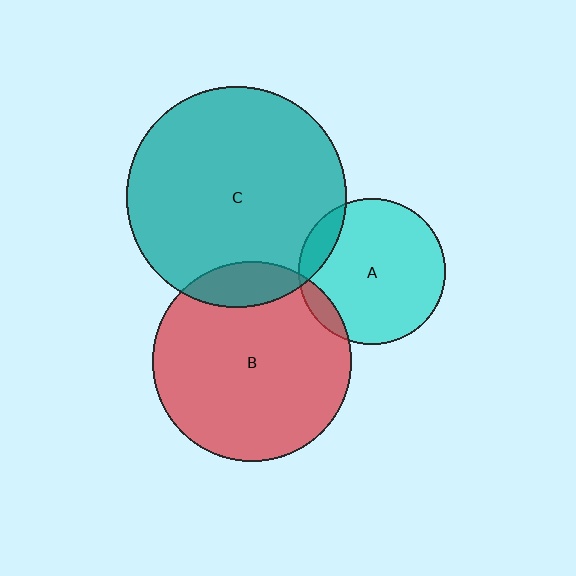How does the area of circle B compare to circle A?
Approximately 1.9 times.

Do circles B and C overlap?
Yes.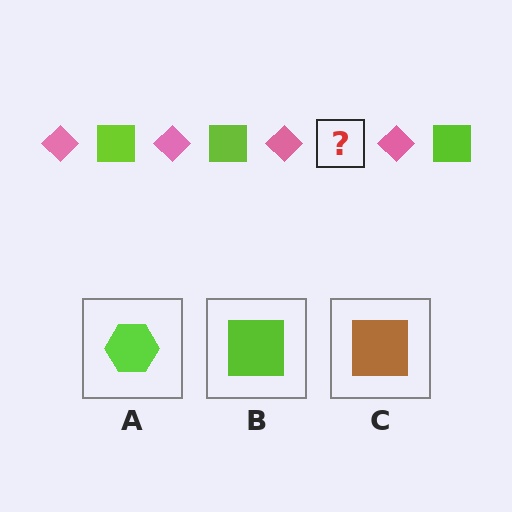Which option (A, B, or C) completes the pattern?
B.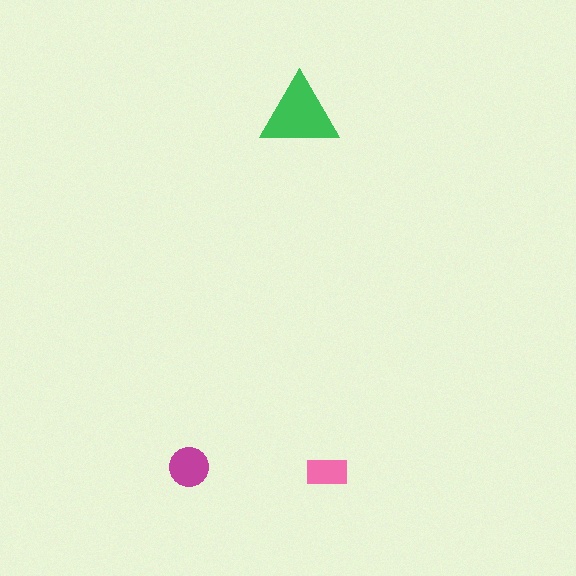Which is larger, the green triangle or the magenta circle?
The green triangle.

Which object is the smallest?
The pink rectangle.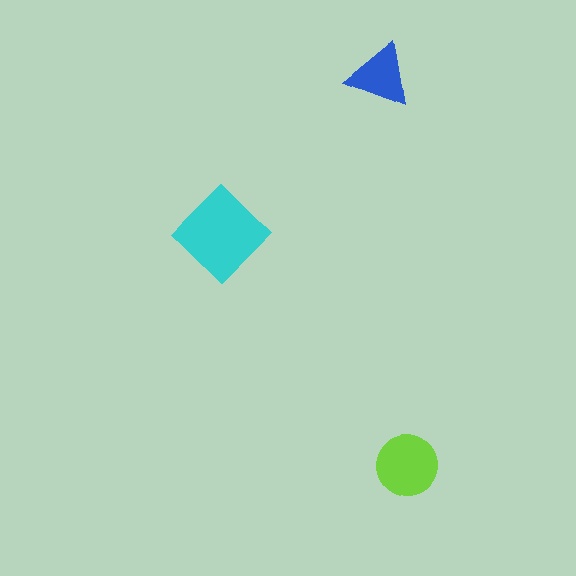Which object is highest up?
The blue triangle is topmost.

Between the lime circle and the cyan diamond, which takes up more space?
The cyan diamond.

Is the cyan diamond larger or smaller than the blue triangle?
Larger.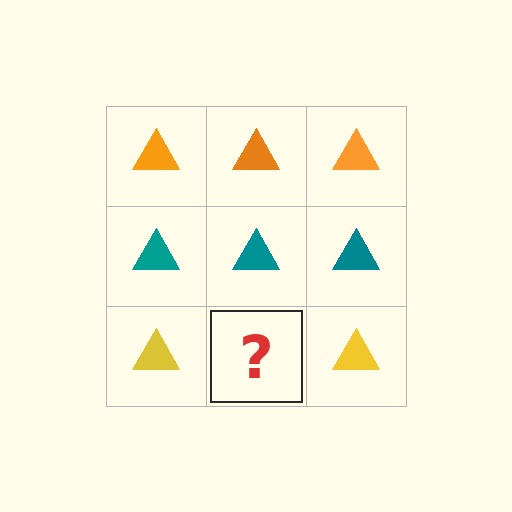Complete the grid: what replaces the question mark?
The question mark should be replaced with a yellow triangle.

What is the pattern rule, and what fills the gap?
The rule is that each row has a consistent color. The gap should be filled with a yellow triangle.